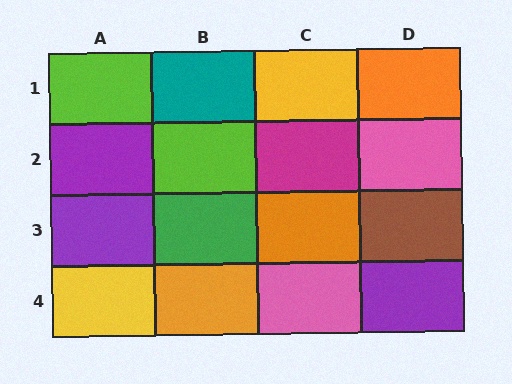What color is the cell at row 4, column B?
Orange.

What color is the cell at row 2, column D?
Pink.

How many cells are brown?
1 cell is brown.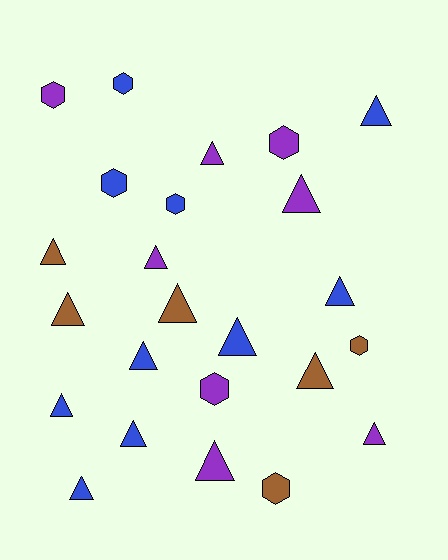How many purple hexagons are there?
There are 3 purple hexagons.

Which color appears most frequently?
Blue, with 10 objects.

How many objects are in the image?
There are 24 objects.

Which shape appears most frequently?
Triangle, with 16 objects.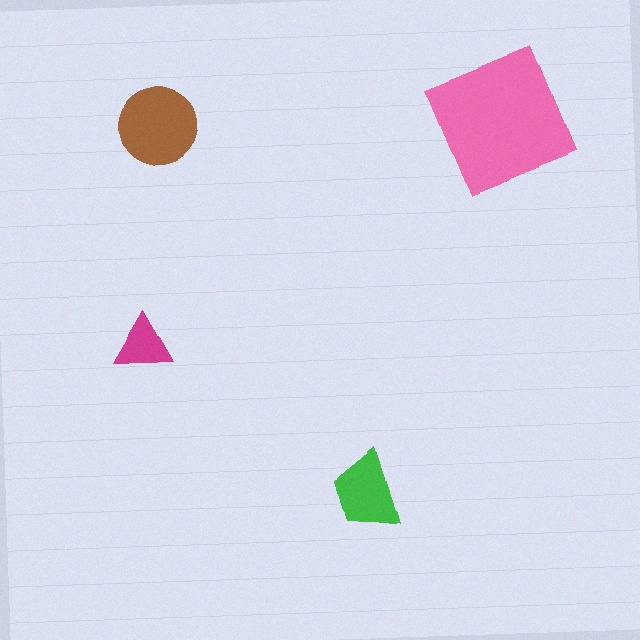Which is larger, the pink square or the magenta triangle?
The pink square.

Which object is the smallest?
The magenta triangle.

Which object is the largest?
The pink square.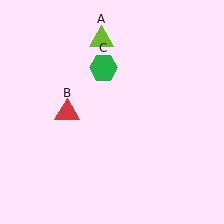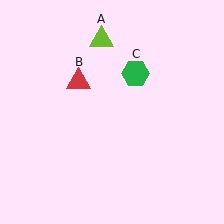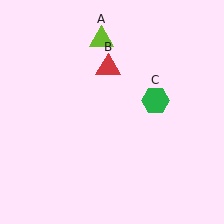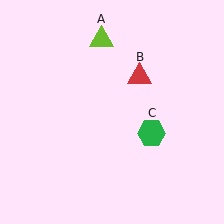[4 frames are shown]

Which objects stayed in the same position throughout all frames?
Lime triangle (object A) remained stationary.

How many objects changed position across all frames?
2 objects changed position: red triangle (object B), green hexagon (object C).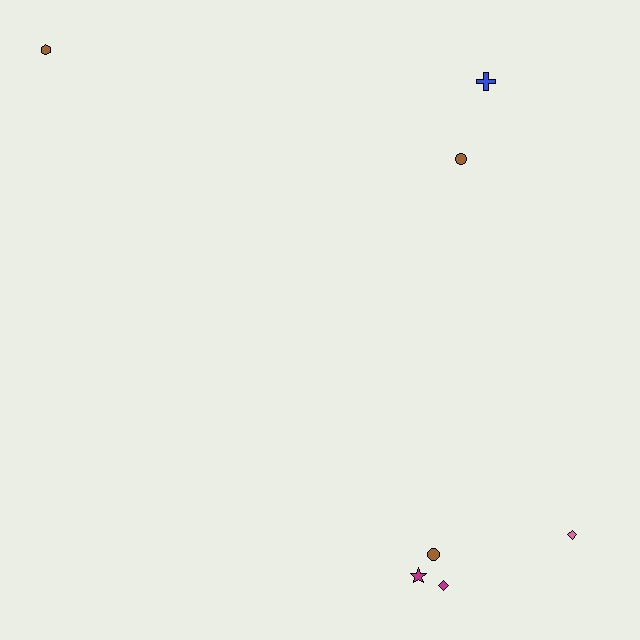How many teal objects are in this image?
There are no teal objects.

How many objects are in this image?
There are 7 objects.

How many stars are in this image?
There is 1 star.